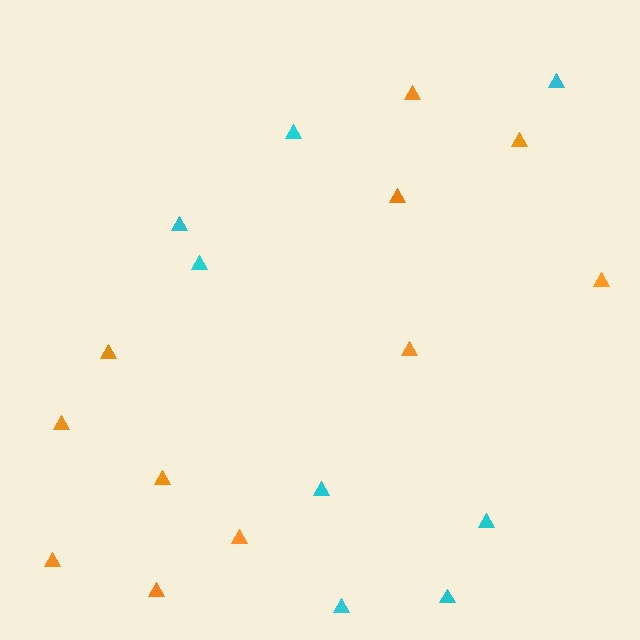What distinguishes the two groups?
There are 2 groups: one group of orange triangles (11) and one group of cyan triangles (8).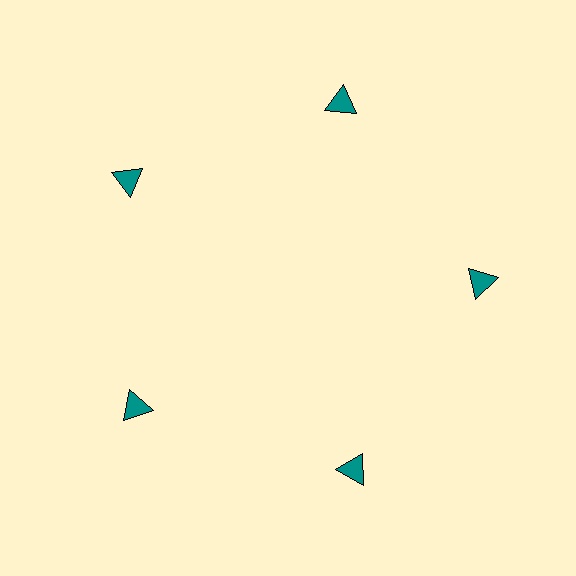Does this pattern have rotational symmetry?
Yes, this pattern has 5-fold rotational symmetry. It looks the same after rotating 72 degrees around the center.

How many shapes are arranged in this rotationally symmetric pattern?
There are 5 shapes, arranged in 5 groups of 1.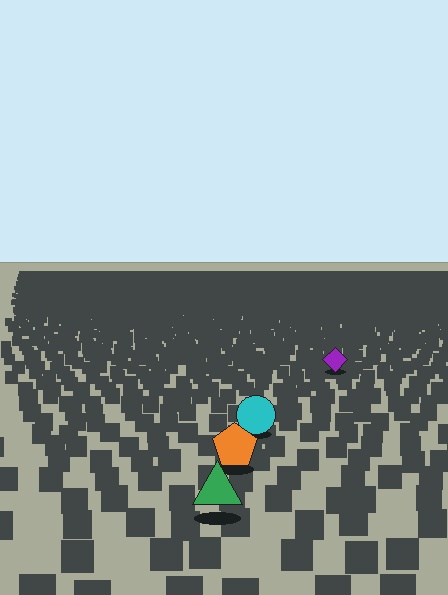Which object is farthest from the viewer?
The purple diamond is farthest from the viewer. It appears smaller and the ground texture around it is denser.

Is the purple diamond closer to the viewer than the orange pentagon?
No. The orange pentagon is closer — you can tell from the texture gradient: the ground texture is coarser near it.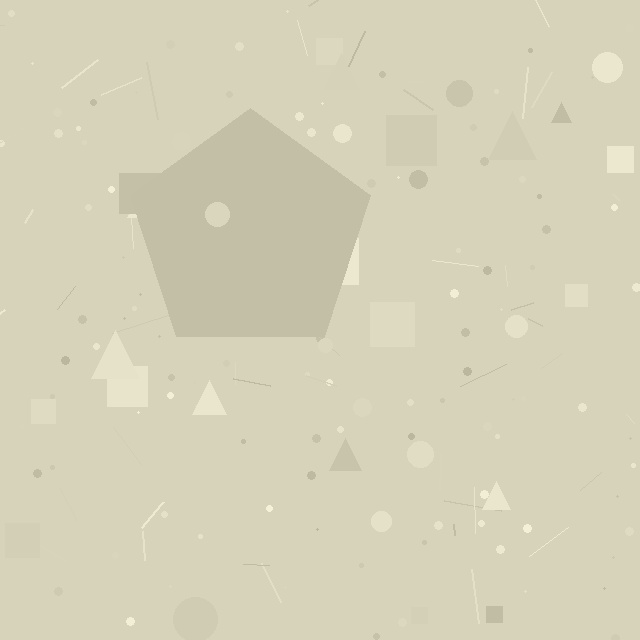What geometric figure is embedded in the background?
A pentagon is embedded in the background.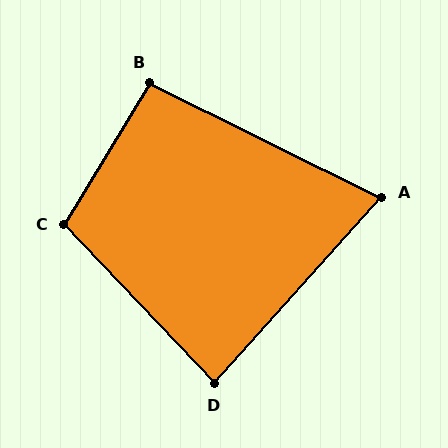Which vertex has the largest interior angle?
C, at approximately 106 degrees.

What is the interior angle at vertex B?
Approximately 95 degrees (approximately right).